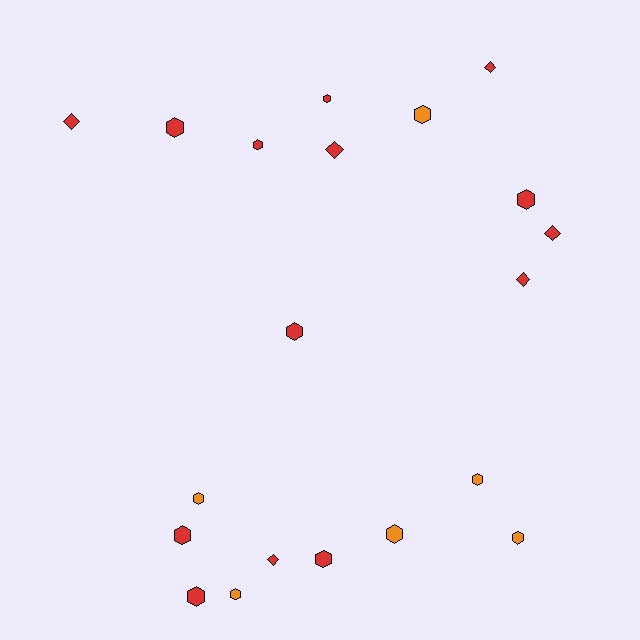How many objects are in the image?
There are 20 objects.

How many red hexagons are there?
There are 8 red hexagons.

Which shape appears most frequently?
Hexagon, with 14 objects.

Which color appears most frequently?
Red, with 14 objects.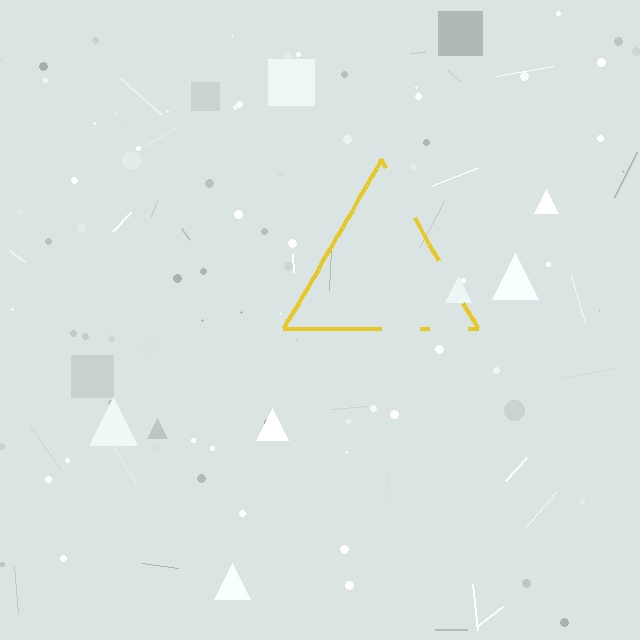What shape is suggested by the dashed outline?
The dashed outline suggests a triangle.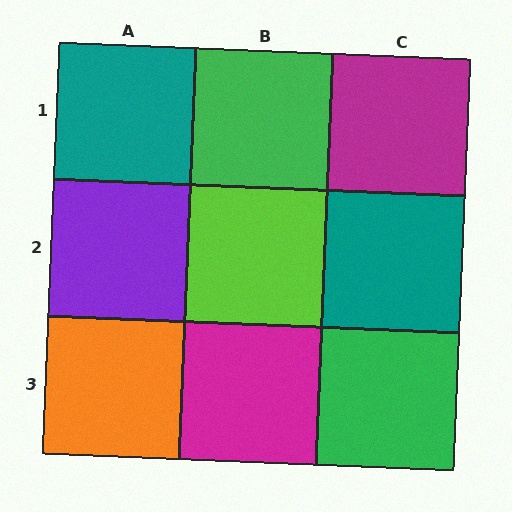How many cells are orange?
1 cell is orange.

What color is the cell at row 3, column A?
Orange.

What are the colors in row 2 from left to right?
Purple, lime, teal.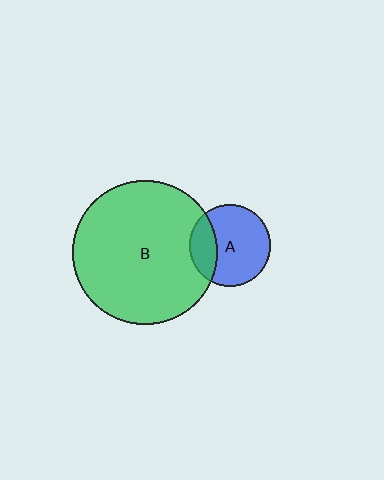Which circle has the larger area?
Circle B (green).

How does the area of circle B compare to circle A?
Approximately 3.1 times.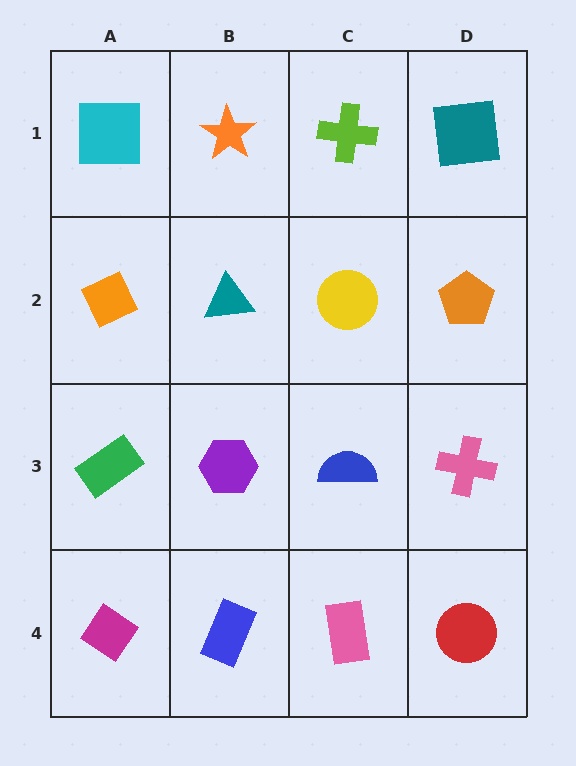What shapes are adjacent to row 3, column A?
An orange diamond (row 2, column A), a magenta diamond (row 4, column A), a purple hexagon (row 3, column B).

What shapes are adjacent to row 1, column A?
An orange diamond (row 2, column A), an orange star (row 1, column B).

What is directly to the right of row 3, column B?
A blue semicircle.